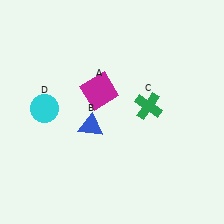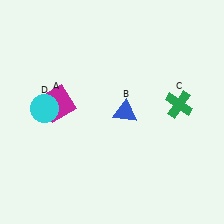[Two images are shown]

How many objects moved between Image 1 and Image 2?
3 objects moved between the two images.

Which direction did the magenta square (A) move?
The magenta square (A) moved left.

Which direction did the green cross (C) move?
The green cross (C) moved right.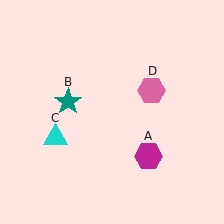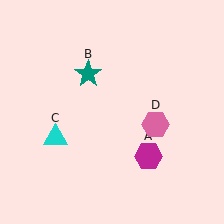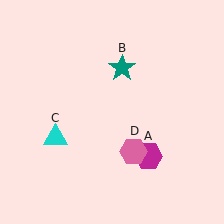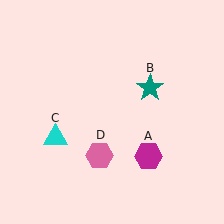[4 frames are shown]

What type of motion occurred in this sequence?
The teal star (object B), pink hexagon (object D) rotated clockwise around the center of the scene.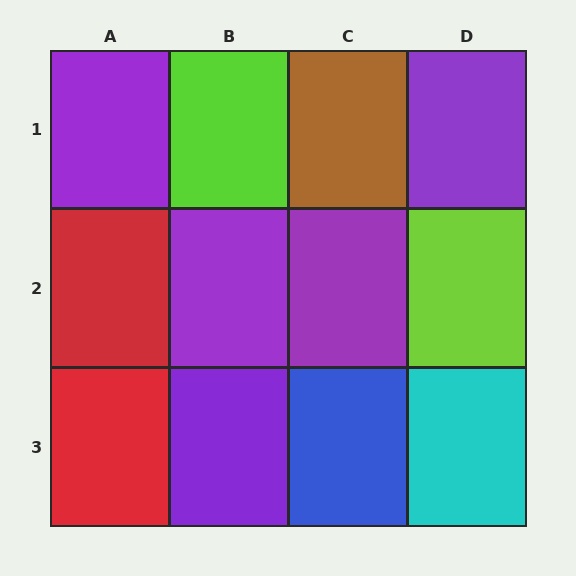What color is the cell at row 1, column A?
Purple.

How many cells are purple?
5 cells are purple.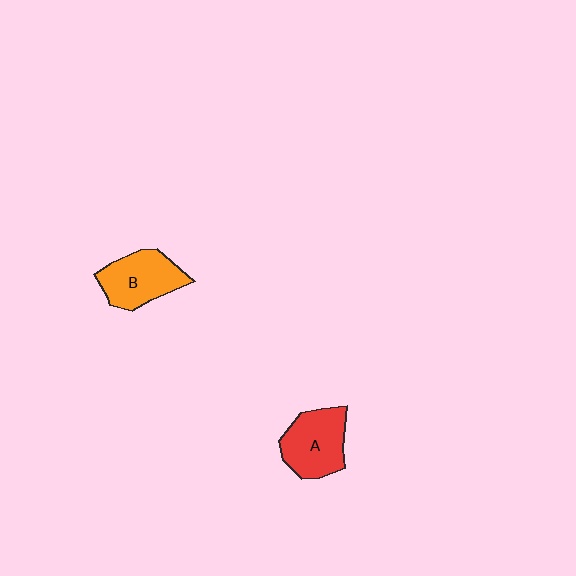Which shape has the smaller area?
Shape B (orange).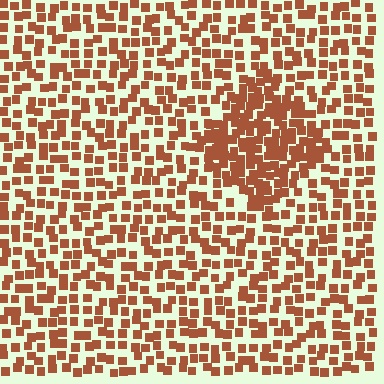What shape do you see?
I see a diamond.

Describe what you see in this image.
The image contains small brown elements arranged at two different densities. A diamond-shaped region is visible where the elements are more densely packed than the surrounding area.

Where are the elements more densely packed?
The elements are more densely packed inside the diamond boundary.